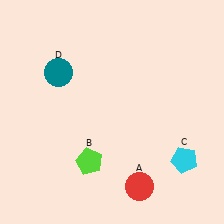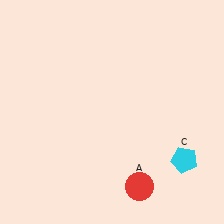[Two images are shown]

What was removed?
The lime pentagon (B), the teal circle (D) were removed in Image 2.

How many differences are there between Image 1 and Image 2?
There are 2 differences between the two images.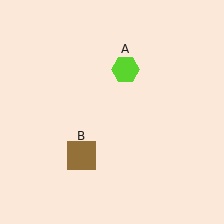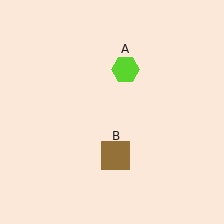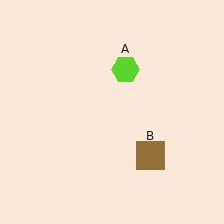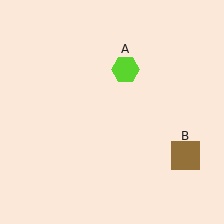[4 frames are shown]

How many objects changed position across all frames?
1 object changed position: brown square (object B).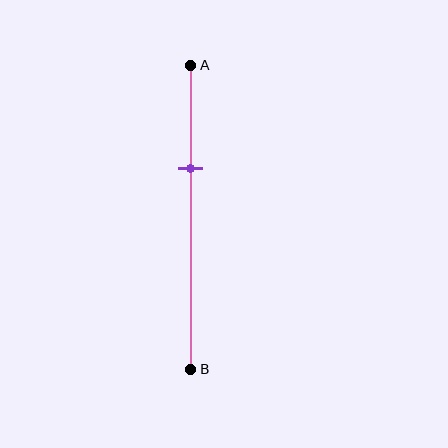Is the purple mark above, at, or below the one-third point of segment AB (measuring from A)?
The purple mark is approximately at the one-third point of segment AB.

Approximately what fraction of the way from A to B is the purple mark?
The purple mark is approximately 35% of the way from A to B.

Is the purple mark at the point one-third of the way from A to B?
Yes, the mark is approximately at the one-third point.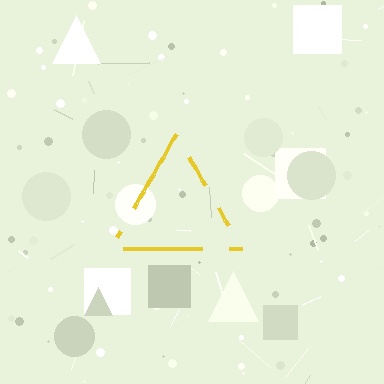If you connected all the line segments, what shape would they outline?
They would outline a triangle.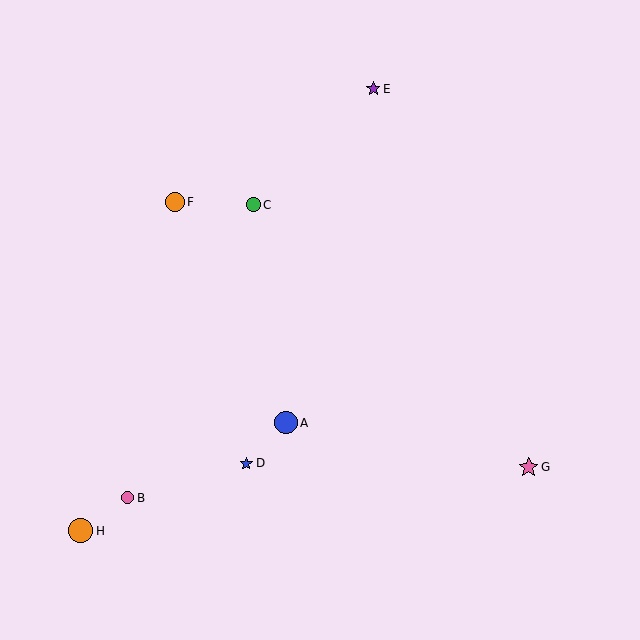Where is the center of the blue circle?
The center of the blue circle is at (286, 423).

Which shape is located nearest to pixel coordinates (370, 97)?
The purple star (labeled E) at (373, 89) is nearest to that location.